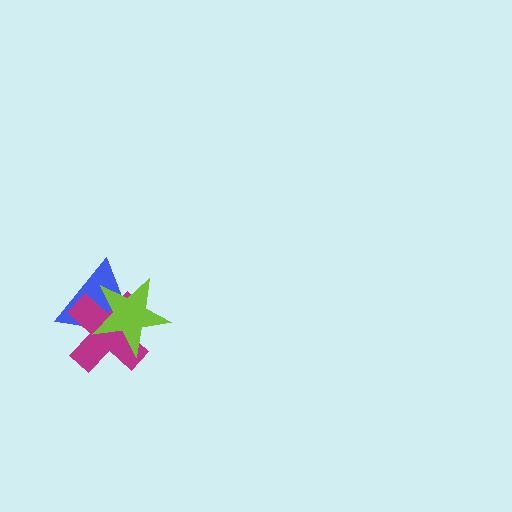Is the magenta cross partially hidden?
Yes, it is partially covered by another shape.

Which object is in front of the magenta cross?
The lime star is in front of the magenta cross.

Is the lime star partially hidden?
No, no other shape covers it.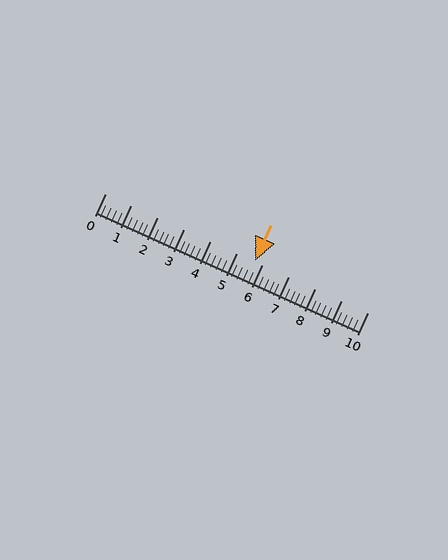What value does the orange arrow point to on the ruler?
The orange arrow points to approximately 5.7.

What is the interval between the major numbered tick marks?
The major tick marks are spaced 1 units apart.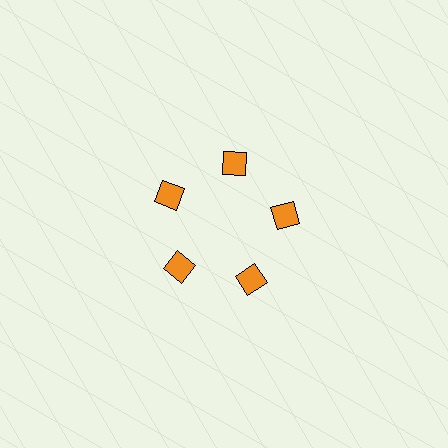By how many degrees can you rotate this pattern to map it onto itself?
The pattern maps onto itself every 72 degrees of rotation.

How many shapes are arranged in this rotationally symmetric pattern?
There are 5 shapes, arranged in 5 groups of 1.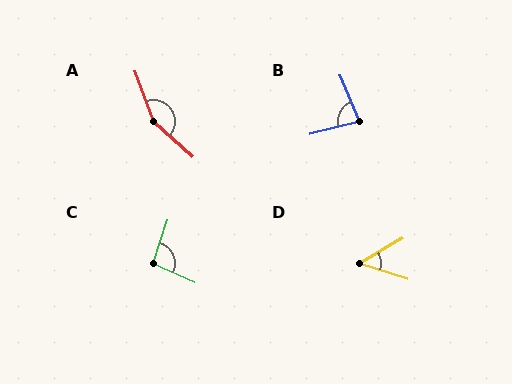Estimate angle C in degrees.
Approximately 95 degrees.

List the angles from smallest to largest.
D (48°), B (81°), C (95°), A (152°).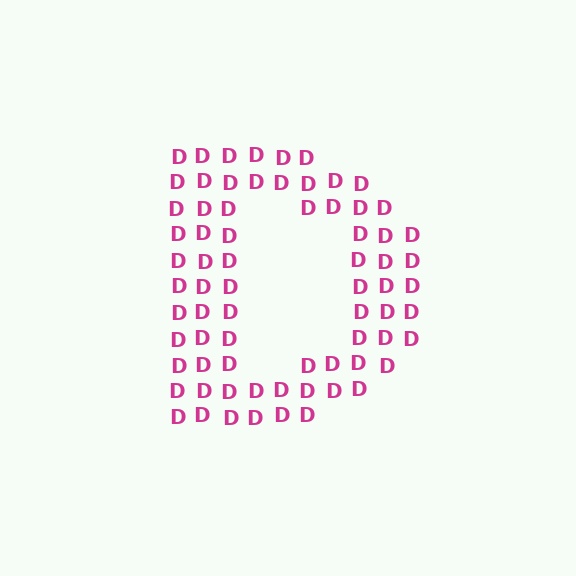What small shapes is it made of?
It is made of small letter D's.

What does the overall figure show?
The overall figure shows the letter D.